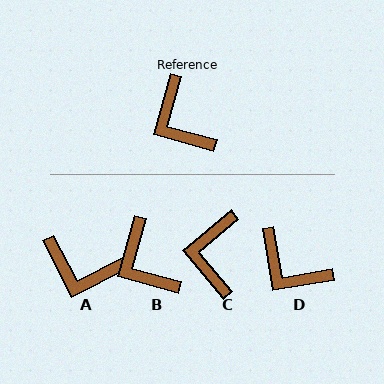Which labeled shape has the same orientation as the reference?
B.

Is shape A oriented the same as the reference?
No, it is off by about 43 degrees.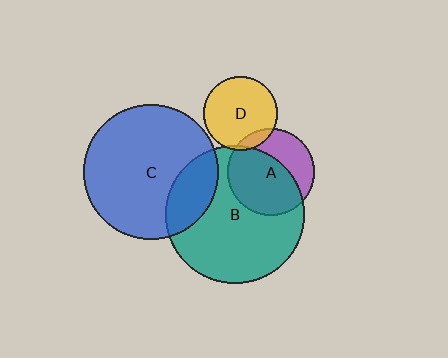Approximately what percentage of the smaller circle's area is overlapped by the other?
Approximately 5%.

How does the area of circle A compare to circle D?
Approximately 1.4 times.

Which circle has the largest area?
Circle B (teal).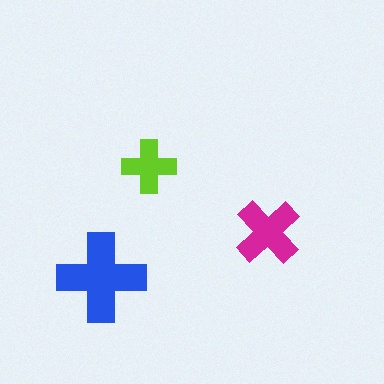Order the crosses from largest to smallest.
the blue one, the magenta one, the lime one.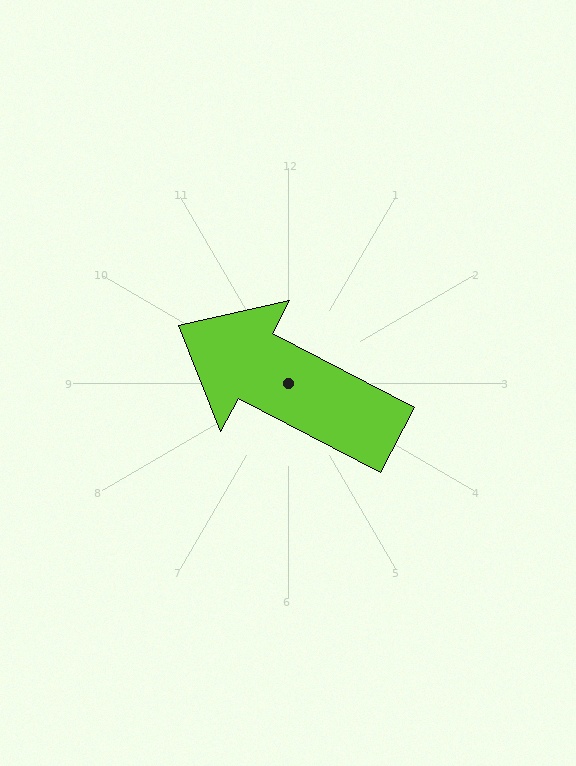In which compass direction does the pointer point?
Northwest.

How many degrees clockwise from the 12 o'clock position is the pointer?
Approximately 298 degrees.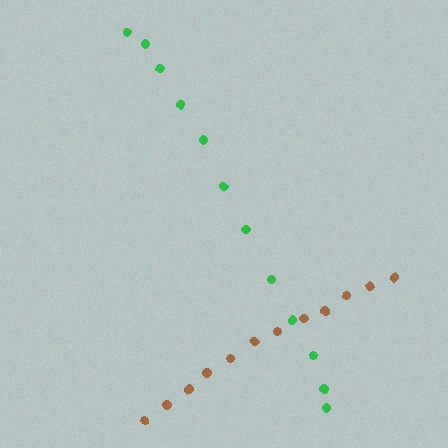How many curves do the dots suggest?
There are 2 distinct paths.